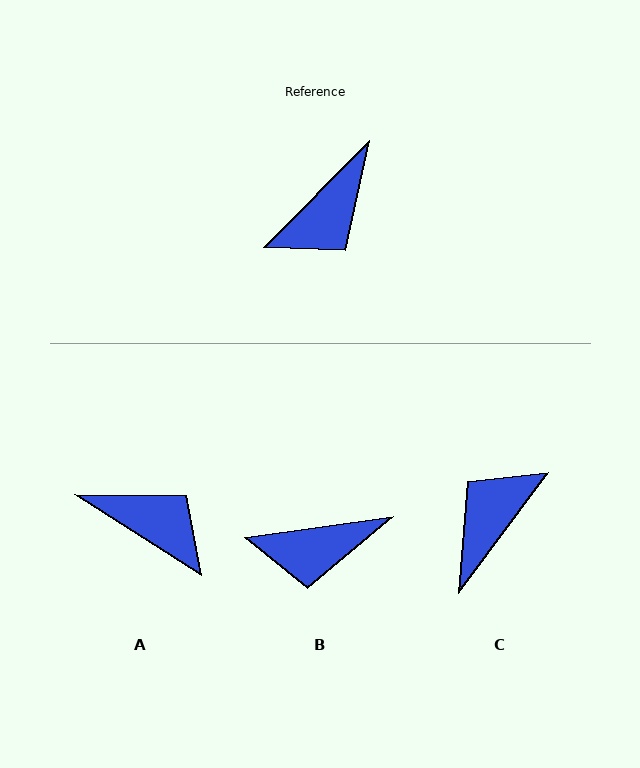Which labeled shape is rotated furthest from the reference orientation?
C, about 172 degrees away.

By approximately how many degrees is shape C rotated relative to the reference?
Approximately 172 degrees clockwise.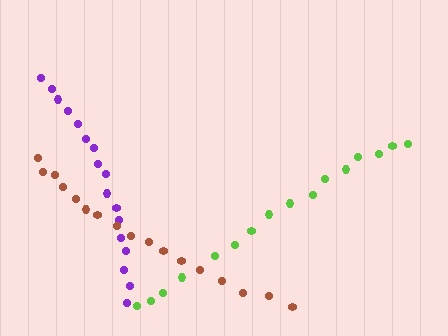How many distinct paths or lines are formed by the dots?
There are 3 distinct paths.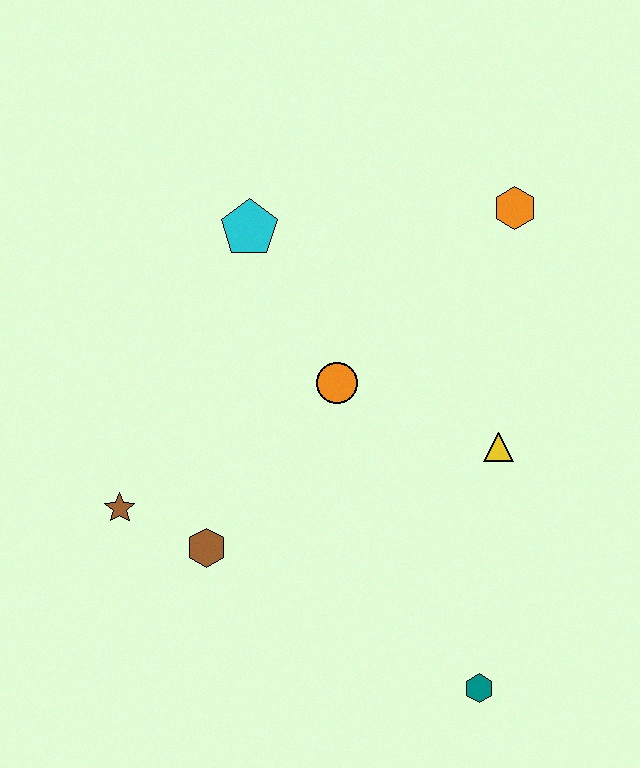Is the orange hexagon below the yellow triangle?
No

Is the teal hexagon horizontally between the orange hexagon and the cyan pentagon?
Yes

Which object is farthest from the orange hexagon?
The brown star is farthest from the orange hexagon.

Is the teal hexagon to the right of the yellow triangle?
No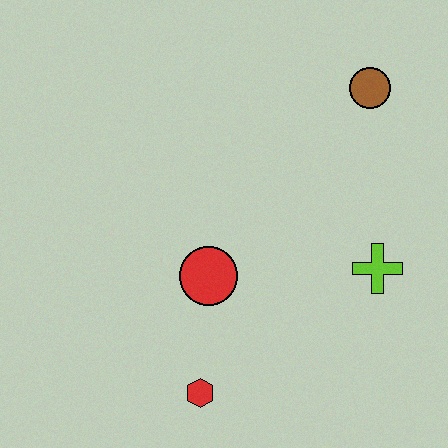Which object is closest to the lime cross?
The red circle is closest to the lime cross.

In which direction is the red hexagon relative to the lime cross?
The red hexagon is to the left of the lime cross.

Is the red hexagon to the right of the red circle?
No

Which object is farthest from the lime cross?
The red hexagon is farthest from the lime cross.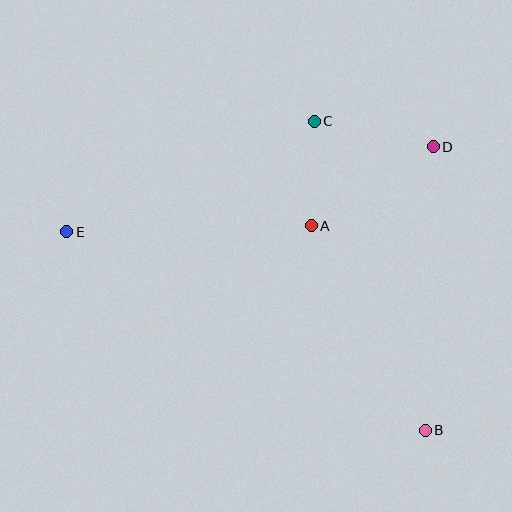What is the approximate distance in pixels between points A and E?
The distance between A and E is approximately 244 pixels.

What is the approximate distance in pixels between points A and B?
The distance between A and B is approximately 234 pixels.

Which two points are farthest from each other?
Points B and E are farthest from each other.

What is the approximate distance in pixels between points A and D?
The distance between A and D is approximately 145 pixels.